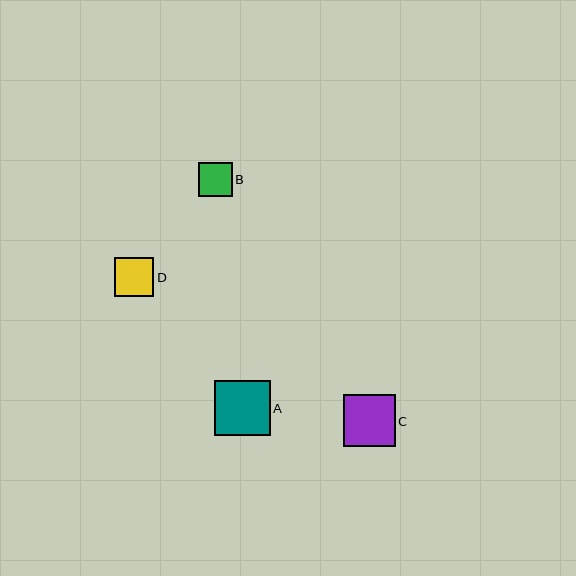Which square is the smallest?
Square B is the smallest with a size of approximately 34 pixels.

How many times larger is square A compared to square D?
Square A is approximately 1.4 times the size of square D.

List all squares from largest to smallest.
From largest to smallest: A, C, D, B.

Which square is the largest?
Square A is the largest with a size of approximately 56 pixels.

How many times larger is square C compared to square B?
Square C is approximately 1.5 times the size of square B.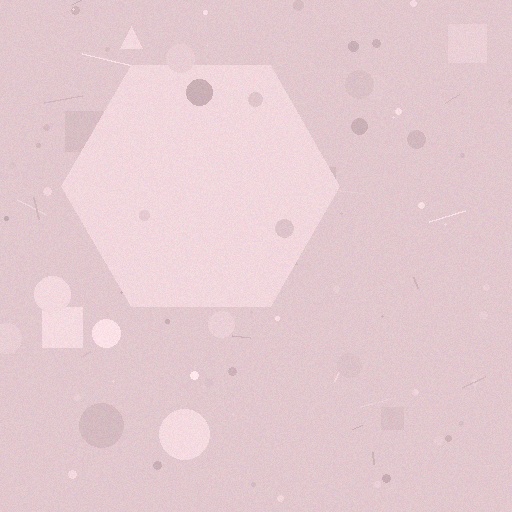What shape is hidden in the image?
A hexagon is hidden in the image.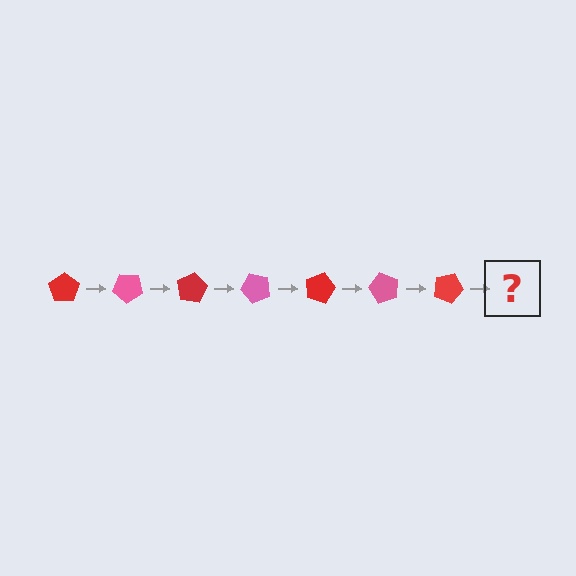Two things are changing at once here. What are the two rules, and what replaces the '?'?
The two rules are that it rotates 40 degrees each step and the color cycles through red and pink. The '?' should be a pink pentagon, rotated 280 degrees from the start.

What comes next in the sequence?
The next element should be a pink pentagon, rotated 280 degrees from the start.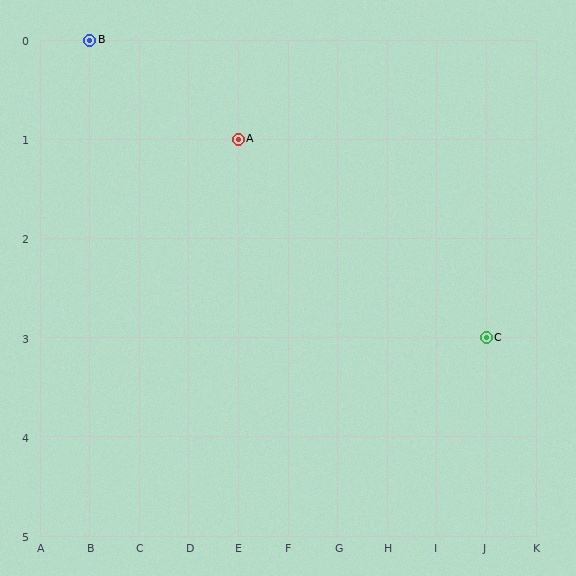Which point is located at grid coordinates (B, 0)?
Point B is at (B, 0).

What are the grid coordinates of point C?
Point C is at grid coordinates (J, 3).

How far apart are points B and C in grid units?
Points B and C are 8 columns and 3 rows apart (about 8.5 grid units diagonally).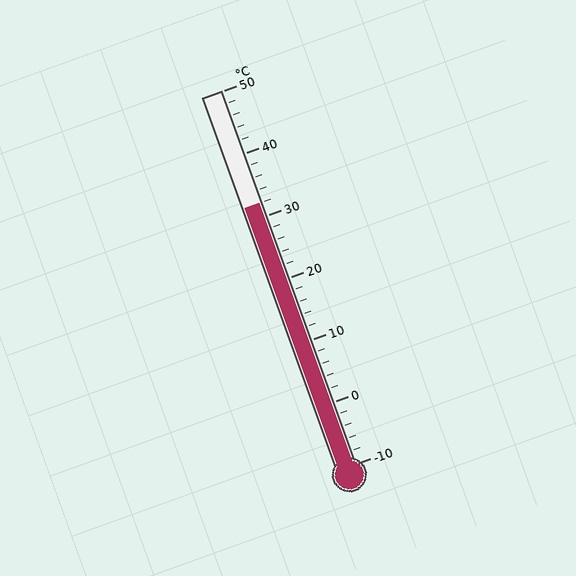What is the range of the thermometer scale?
The thermometer scale ranges from -10°C to 50°C.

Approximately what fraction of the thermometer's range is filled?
The thermometer is filled to approximately 70% of its range.